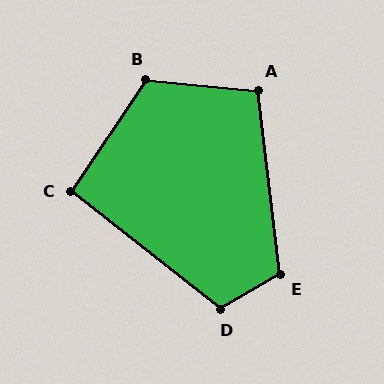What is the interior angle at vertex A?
Approximately 102 degrees (obtuse).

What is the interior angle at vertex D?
Approximately 112 degrees (obtuse).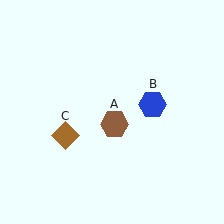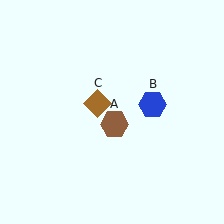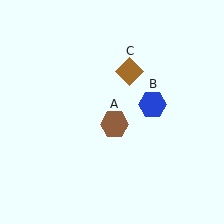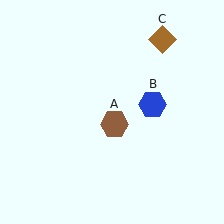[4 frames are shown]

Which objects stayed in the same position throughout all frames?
Brown hexagon (object A) and blue hexagon (object B) remained stationary.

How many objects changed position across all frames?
1 object changed position: brown diamond (object C).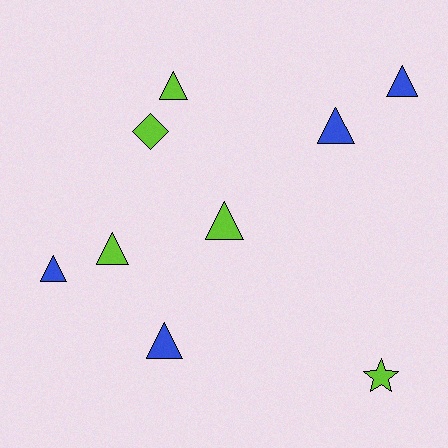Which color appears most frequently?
Lime, with 5 objects.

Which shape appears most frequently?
Triangle, with 7 objects.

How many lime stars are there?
There is 1 lime star.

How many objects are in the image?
There are 9 objects.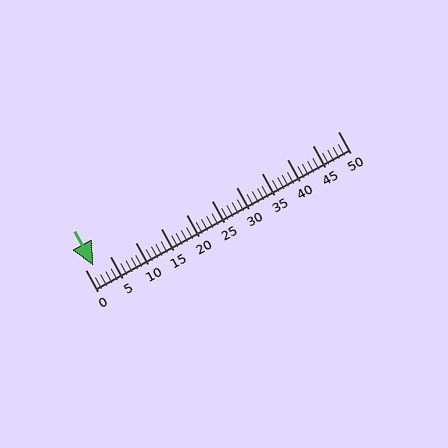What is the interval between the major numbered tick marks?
The major tick marks are spaced 5 units apart.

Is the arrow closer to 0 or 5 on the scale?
The arrow is closer to 0.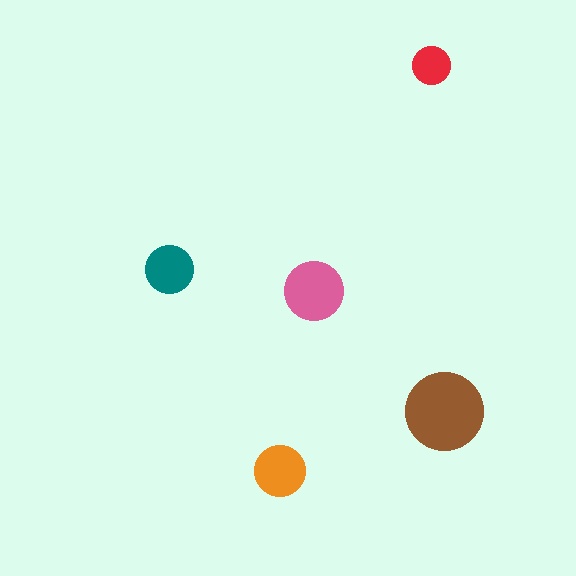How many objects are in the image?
There are 5 objects in the image.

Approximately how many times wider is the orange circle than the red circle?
About 1.5 times wider.